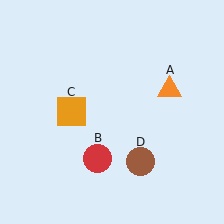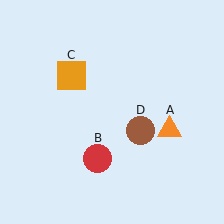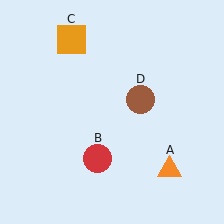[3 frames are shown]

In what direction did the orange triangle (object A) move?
The orange triangle (object A) moved down.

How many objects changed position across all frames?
3 objects changed position: orange triangle (object A), orange square (object C), brown circle (object D).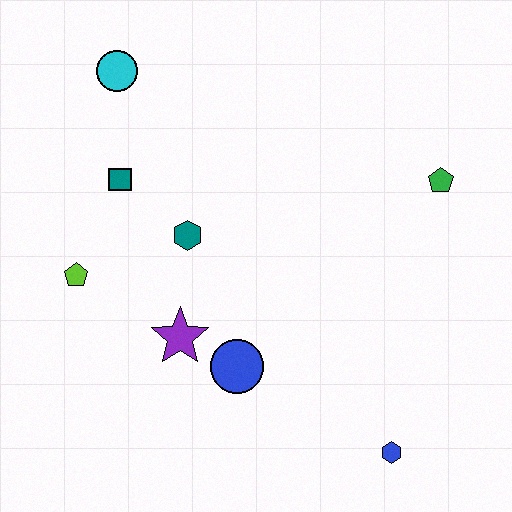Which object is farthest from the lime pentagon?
The green pentagon is farthest from the lime pentagon.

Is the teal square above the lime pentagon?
Yes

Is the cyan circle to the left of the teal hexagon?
Yes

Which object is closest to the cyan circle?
The teal square is closest to the cyan circle.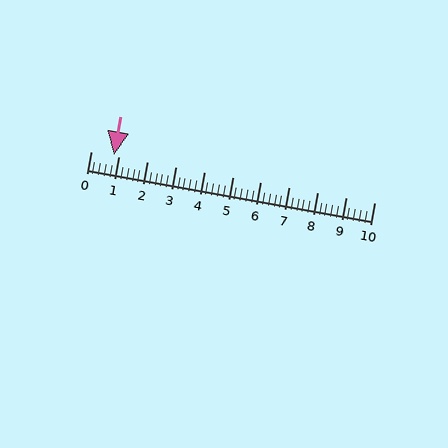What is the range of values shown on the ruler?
The ruler shows values from 0 to 10.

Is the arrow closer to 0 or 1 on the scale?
The arrow is closer to 1.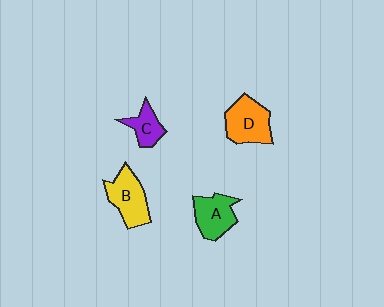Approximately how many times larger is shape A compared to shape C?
Approximately 1.5 times.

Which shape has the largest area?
Shape D (orange).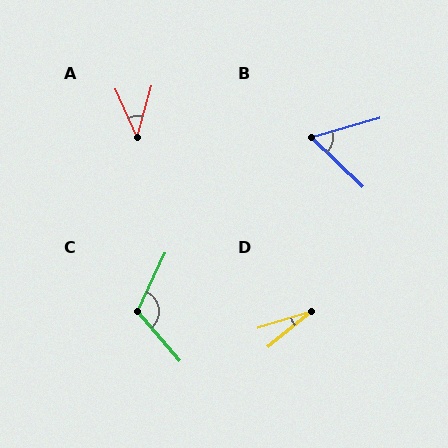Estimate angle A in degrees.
Approximately 40 degrees.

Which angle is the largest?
C, at approximately 115 degrees.